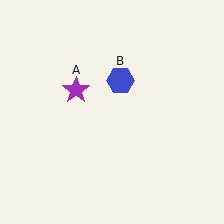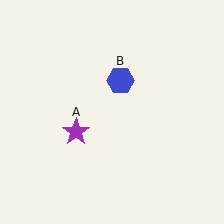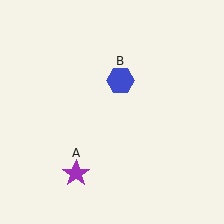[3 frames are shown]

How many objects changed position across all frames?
1 object changed position: purple star (object A).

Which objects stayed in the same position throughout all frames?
Blue hexagon (object B) remained stationary.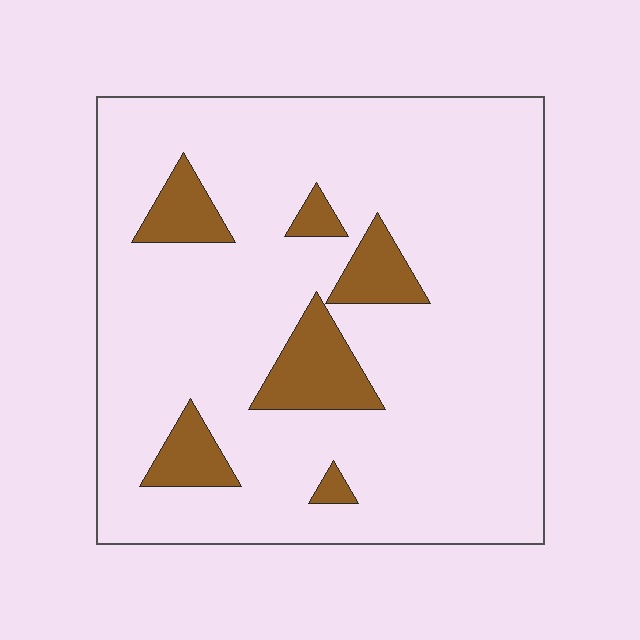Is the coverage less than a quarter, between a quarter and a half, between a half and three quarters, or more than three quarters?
Less than a quarter.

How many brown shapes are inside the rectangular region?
6.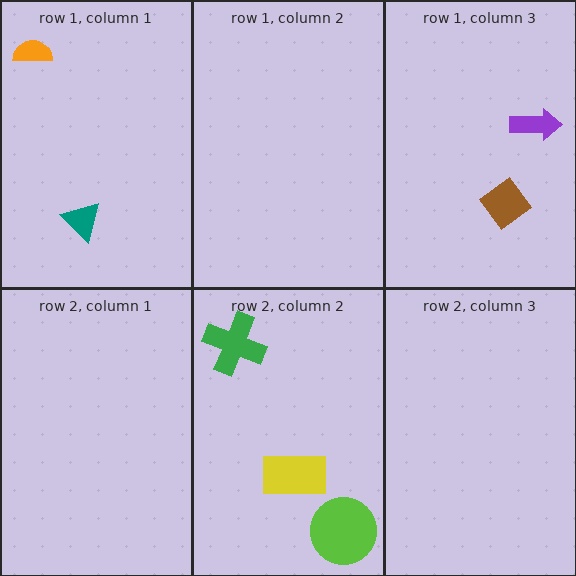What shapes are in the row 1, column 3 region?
The brown diamond, the purple arrow.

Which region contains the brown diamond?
The row 1, column 3 region.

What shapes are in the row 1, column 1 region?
The orange semicircle, the teal triangle.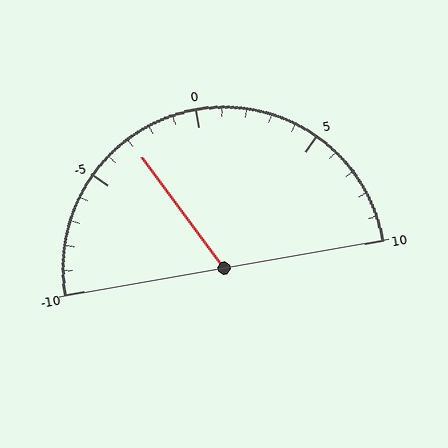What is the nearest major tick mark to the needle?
The nearest major tick mark is -5.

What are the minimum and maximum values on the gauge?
The gauge ranges from -10 to 10.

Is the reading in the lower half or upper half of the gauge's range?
The reading is in the lower half of the range (-10 to 10).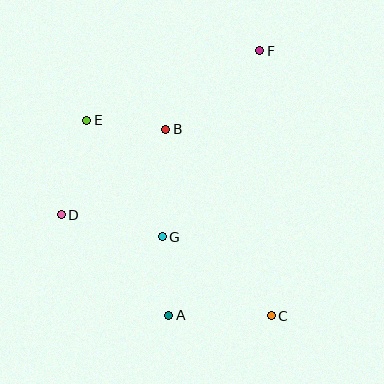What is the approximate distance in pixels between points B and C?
The distance between B and C is approximately 214 pixels.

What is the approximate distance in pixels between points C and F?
The distance between C and F is approximately 265 pixels.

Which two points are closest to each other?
Points A and G are closest to each other.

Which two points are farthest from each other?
Points A and F are farthest from each other.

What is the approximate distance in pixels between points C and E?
The distance between C and E is approximately 269 pixels.